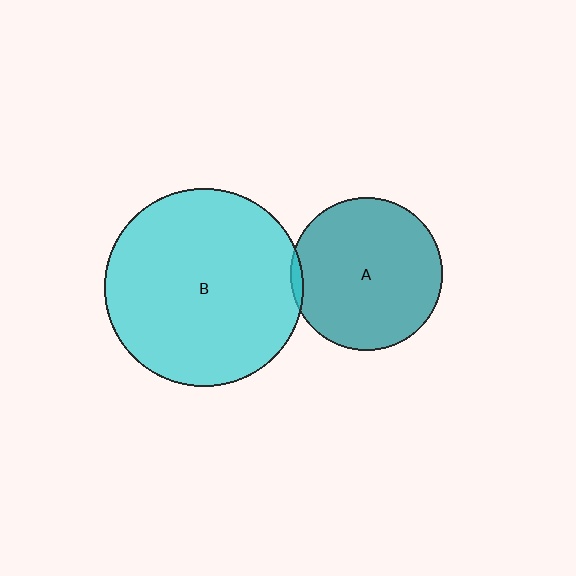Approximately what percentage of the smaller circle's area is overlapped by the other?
Approximately 5%.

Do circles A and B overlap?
Yes.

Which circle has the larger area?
Circle B (cyan).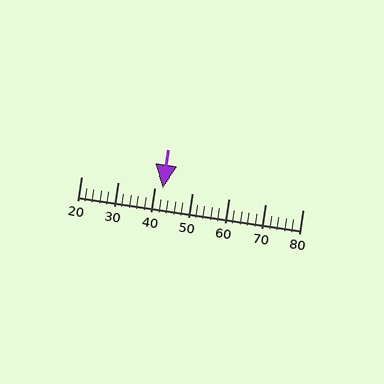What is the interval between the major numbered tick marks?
The major tick marks are spaced 10 units apart.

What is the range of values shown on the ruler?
The ruler shows values from 20 to 80.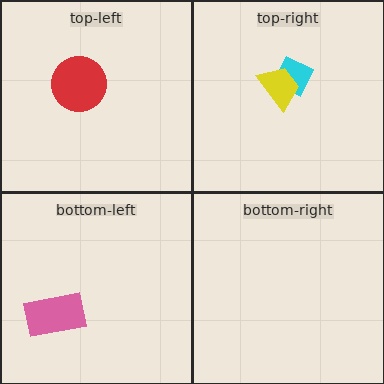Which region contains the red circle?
The top-left region.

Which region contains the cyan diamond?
The top-right region.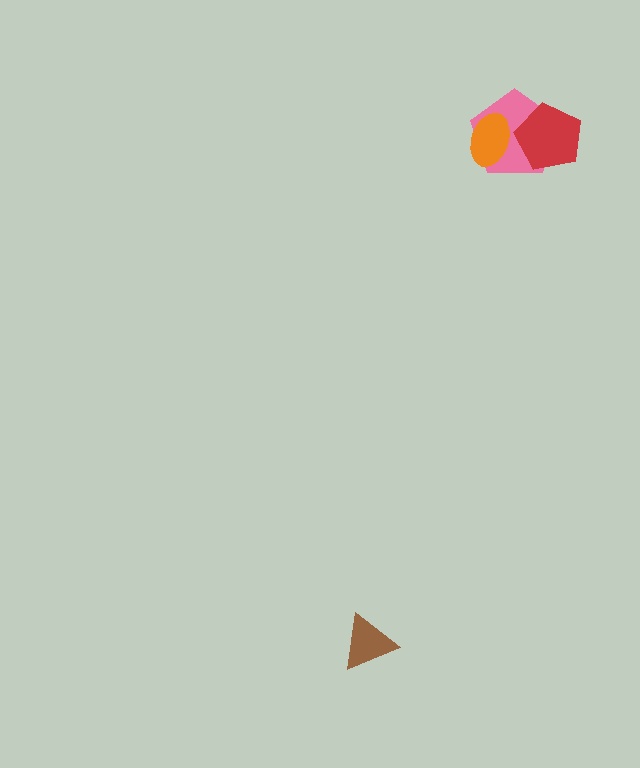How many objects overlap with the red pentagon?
1 object overlaps with the red pentagon.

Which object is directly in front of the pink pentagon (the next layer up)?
The red pentagon is directly in front of the pink pentagon.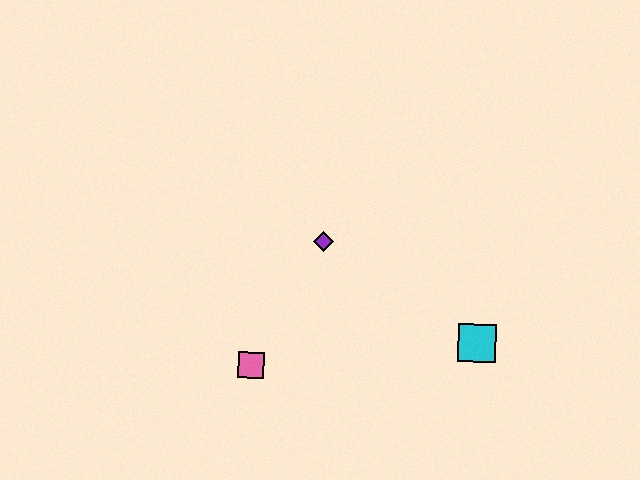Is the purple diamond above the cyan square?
Yes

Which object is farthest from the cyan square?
The pink square is farthest from the cyan square.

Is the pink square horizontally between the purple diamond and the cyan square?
No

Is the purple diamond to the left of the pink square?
No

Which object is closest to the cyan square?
The purple diamond is closest to the cyan square.